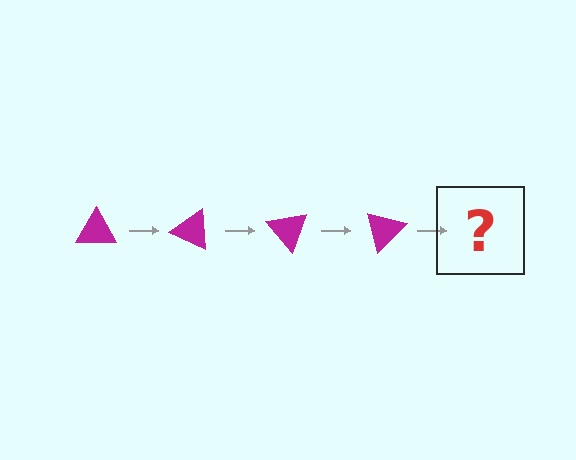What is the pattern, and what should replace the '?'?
The pattern is that the triangle rotates 25 degrees each step. The '?' should be a magenta triangle rotated 100 degrees.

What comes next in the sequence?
The next element should be a magenta triangle rotated 100 degrees.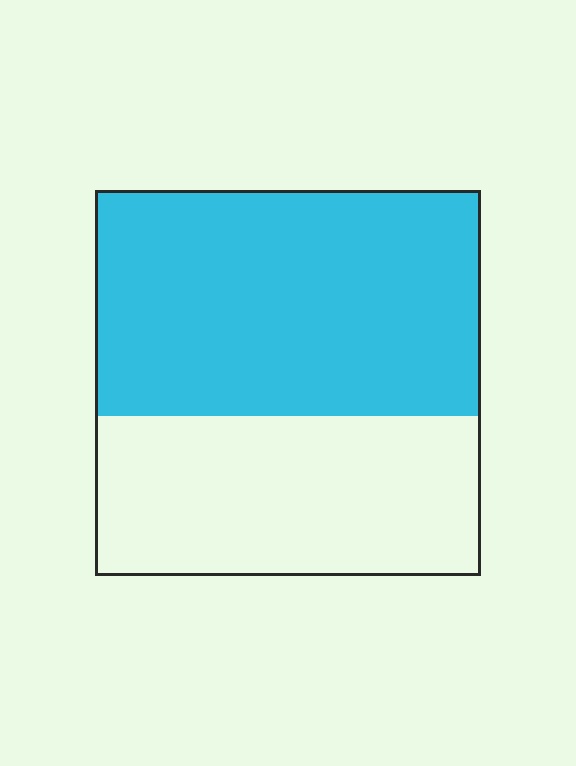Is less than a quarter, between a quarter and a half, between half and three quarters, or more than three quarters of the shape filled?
Between half and three quarters.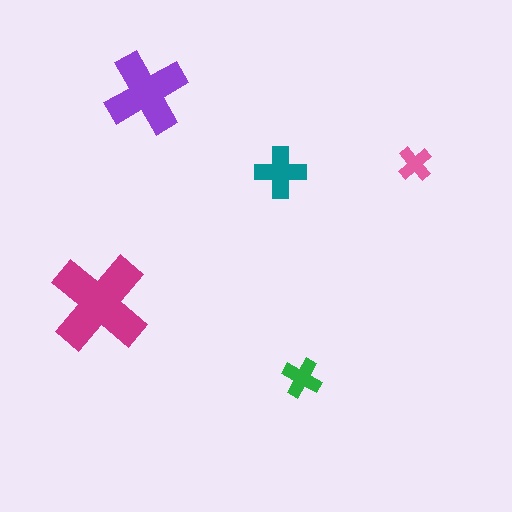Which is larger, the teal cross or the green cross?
The teal one.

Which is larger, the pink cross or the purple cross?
The purple one.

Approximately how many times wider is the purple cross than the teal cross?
About 1.5 times wider.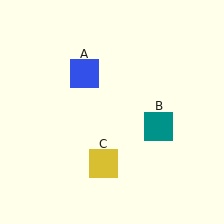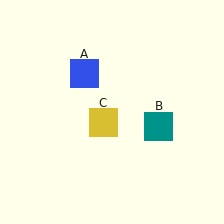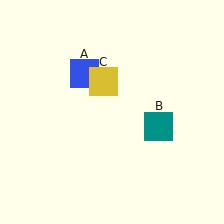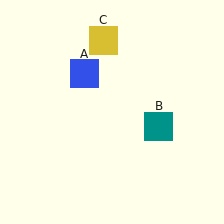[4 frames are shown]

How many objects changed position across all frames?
1 object changed position: yellow square (object C).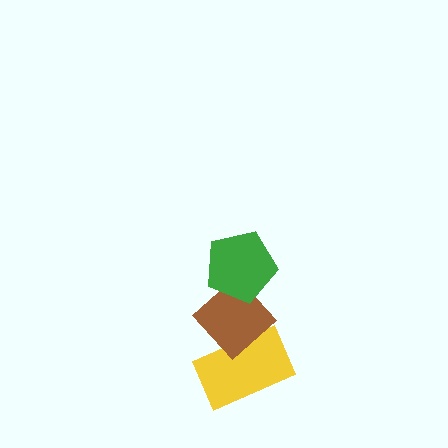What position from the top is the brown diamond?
The brown diamond is 2nd from the top.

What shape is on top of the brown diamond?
The green pentagon is on top of the brown diamond.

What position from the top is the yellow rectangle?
The yellow rectangle is 3rd from the top.